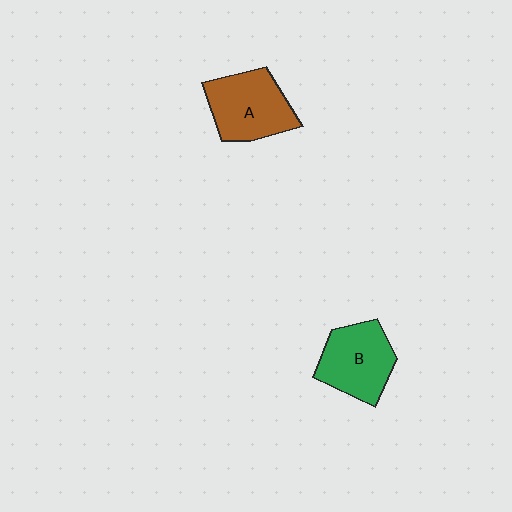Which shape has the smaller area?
Shape B (green).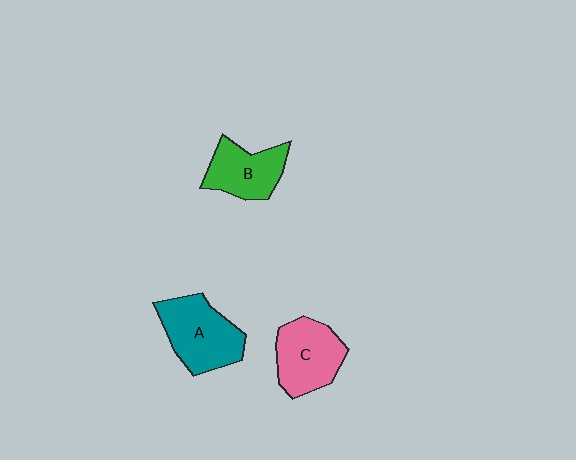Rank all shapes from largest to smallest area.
From largest to smallest: A (teal), C (pink), B (green).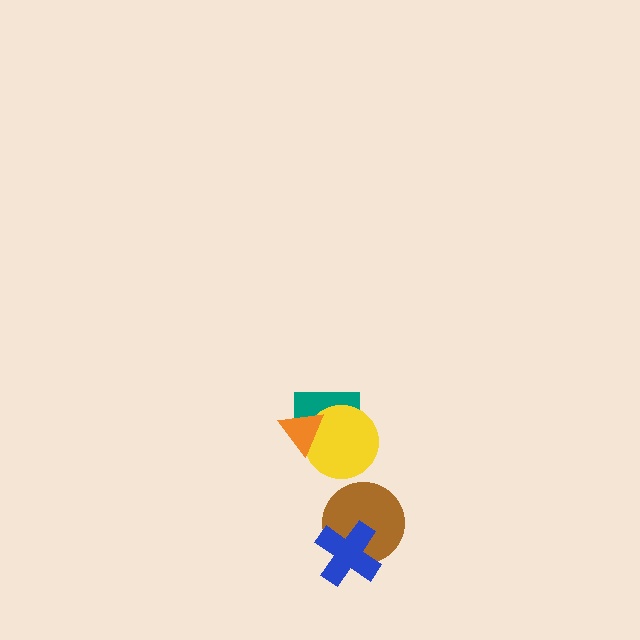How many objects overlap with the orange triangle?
2 objects overlap with the orange triangle.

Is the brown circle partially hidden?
Yes, it is partially covered by another shape.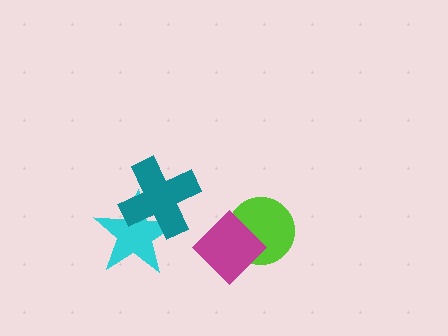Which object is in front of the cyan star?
The teal cross is in front of the cyan star.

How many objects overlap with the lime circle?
1 object overlaps with the lime circle.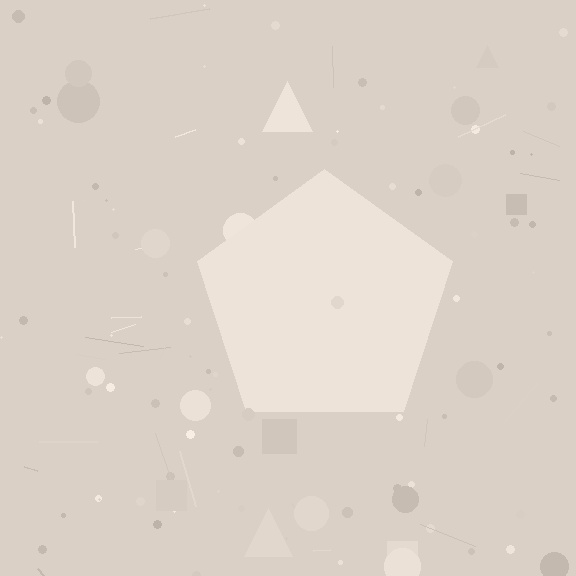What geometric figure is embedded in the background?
A pentagon is embedded in the background.